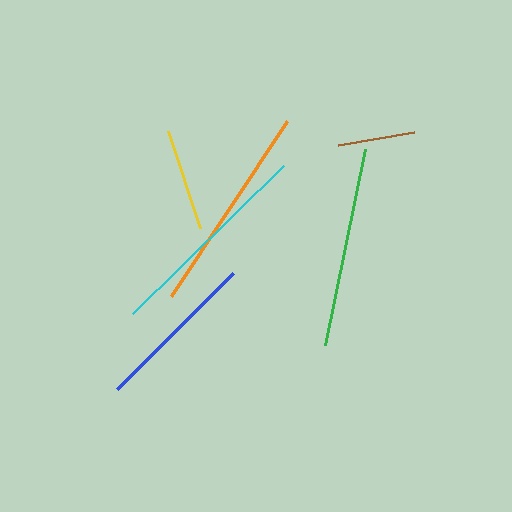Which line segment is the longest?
The cyan line is the longest at approximately 211 pixels.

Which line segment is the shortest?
The brown line is the shortest at approximately 77 pixels.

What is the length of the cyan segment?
The cyan segment is approximately 211 pixels long.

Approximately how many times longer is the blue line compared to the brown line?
The blue line is approximately 2.1 times the length of the brown line.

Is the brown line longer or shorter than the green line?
The green line is longer than the brown line.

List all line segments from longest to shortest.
From longest to shortest: cyan, orange, green, blue, yellow, brown.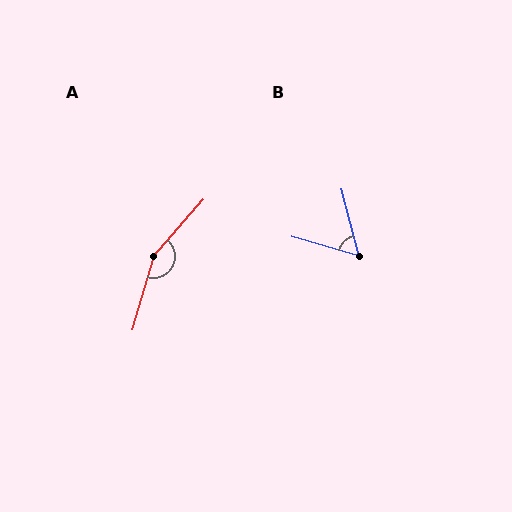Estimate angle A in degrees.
Approximately 155 degrees.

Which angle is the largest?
A, at approximately 155 degrees.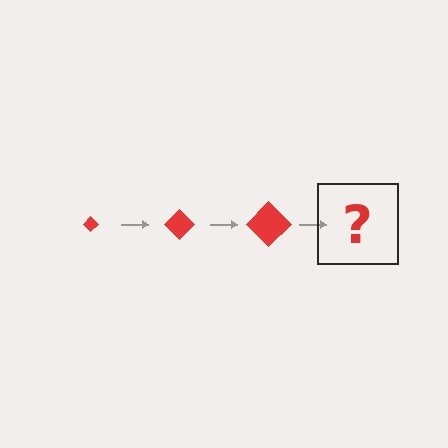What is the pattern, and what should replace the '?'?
The pattern is that the diamond gets progressively larger each step. The '?' should be a red diamond, larger than the previous one.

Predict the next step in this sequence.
The next step is a red diamond, larger than the previous one.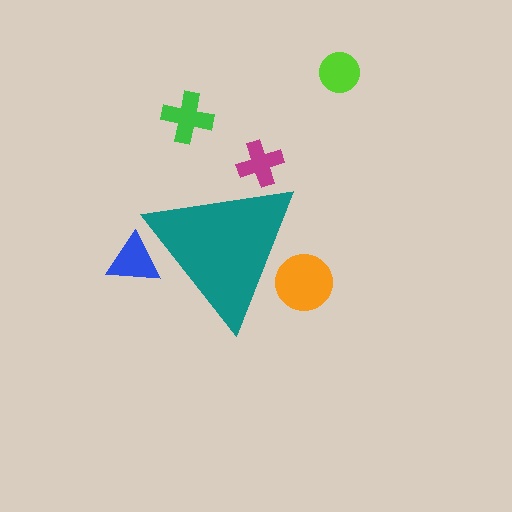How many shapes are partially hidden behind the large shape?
3 shapes are partially hidden.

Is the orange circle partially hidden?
Yes, the orange circle is partially hidden behind the teal triangle.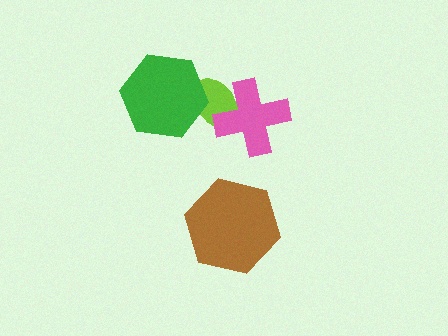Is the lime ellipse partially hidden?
Yes, it is partially covered by another shape.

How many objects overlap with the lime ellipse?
2 objects overlap with the lime ellipse.